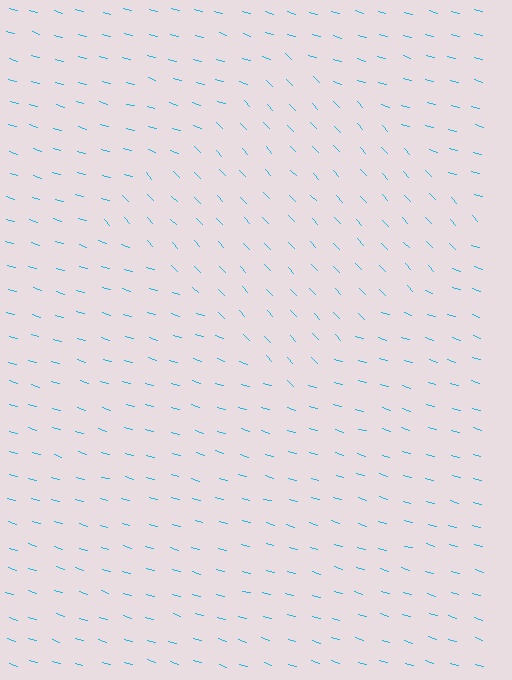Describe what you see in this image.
The image is filled with small cyan line segments. A diamond region in the image has lines oriented differently from the surrounding lines, creating a visible texture boundary.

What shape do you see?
I see a diamond.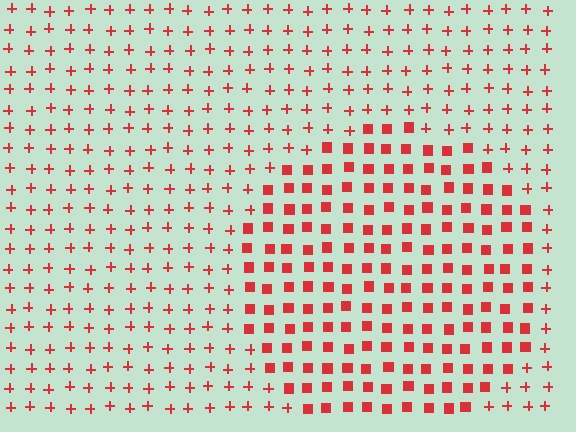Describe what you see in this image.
The image is filled with small red elements arranged in a uniform grid. A circle-shaped region contains squares, while the surrounding area contains plus signs. The boundary is defined purely by the change in element shape.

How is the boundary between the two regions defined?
The boundary is defined by a change in element shape: squares inside vs. plus signs outside. All elements share the same color and spacing.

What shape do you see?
I see a circle.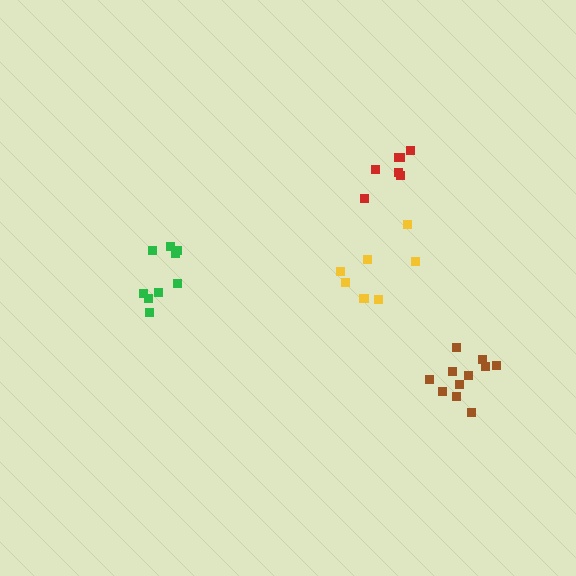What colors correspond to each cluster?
The clusters are colored: brown, red, green, yellow.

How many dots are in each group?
Group 1: 11 dots, Group 2: 7 dots, Group 3: 9 dots, Group 4: 7 dots (34 total).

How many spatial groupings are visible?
There are 4 spatial groupings.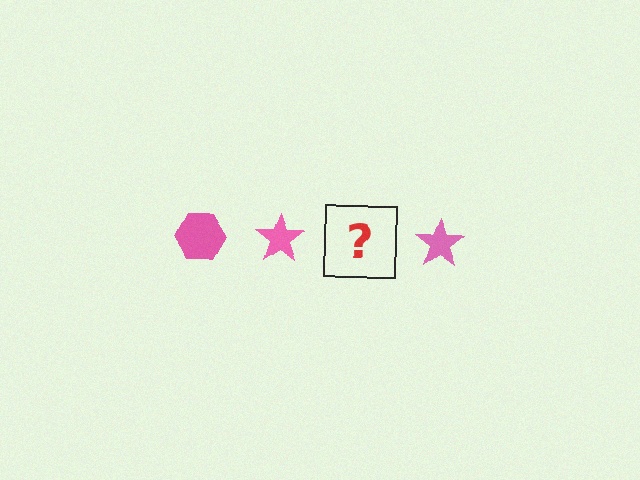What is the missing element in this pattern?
The missing element is a pink hexagon.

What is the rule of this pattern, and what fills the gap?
The rule is that the pattern cycles through hexagon, star shapes in pink. The gap should be filled with a pink hexagon.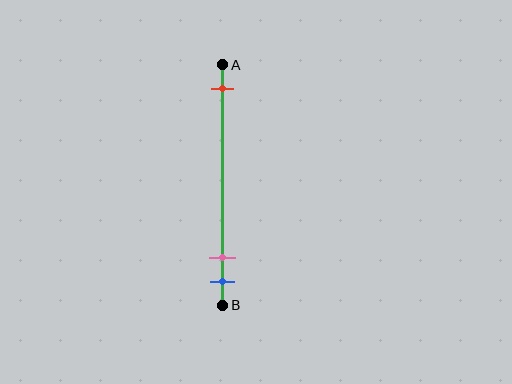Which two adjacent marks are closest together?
The pink and blue marks are the closest adjacent pair.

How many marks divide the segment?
There are 3 marks dividing the segment.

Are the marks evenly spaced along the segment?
No, the marks are not evenly spaced.